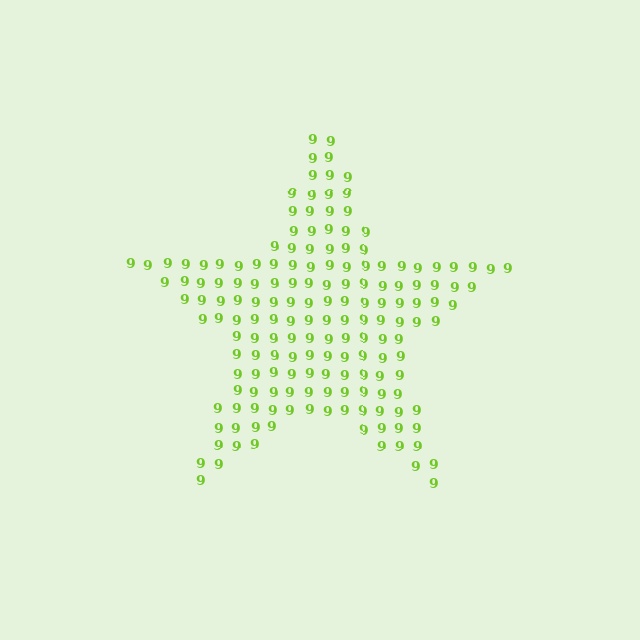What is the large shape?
The large shape is a star.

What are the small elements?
The small elements are digit 9's.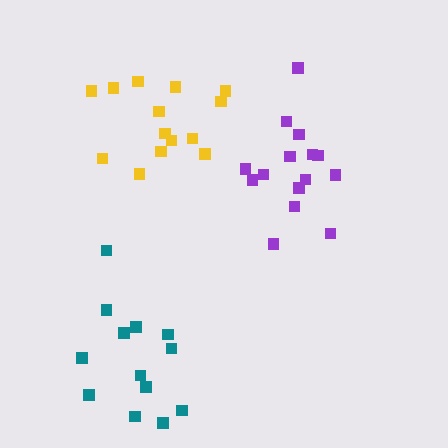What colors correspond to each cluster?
The clusters are colored: purple, yellow, teal.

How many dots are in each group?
Group 1: 15 dots, Group 2: 14 dots, Group 3: 13 dots (42 total).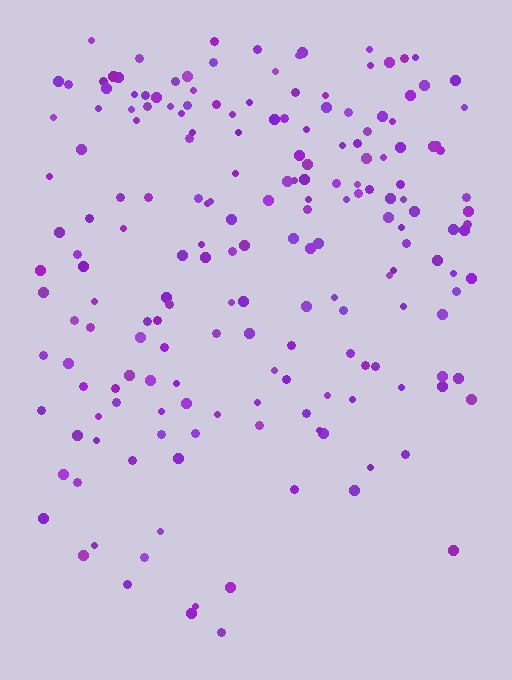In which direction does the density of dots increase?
From bottom to top, with the top side densest.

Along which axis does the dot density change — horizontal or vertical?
Vertical.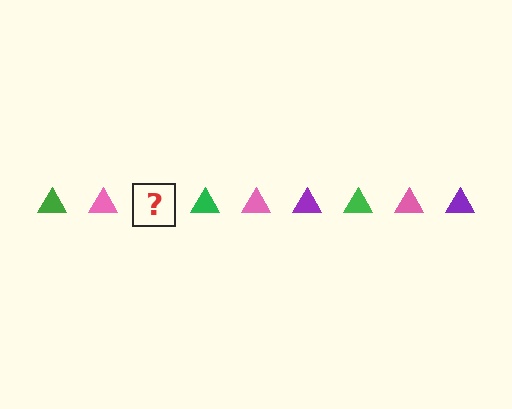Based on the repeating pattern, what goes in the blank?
The blank should be a purple triangle.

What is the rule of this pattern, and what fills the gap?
The rule is that the pattern cycles through green, pink, purple triangles. The gap should be filled with a purple triangle.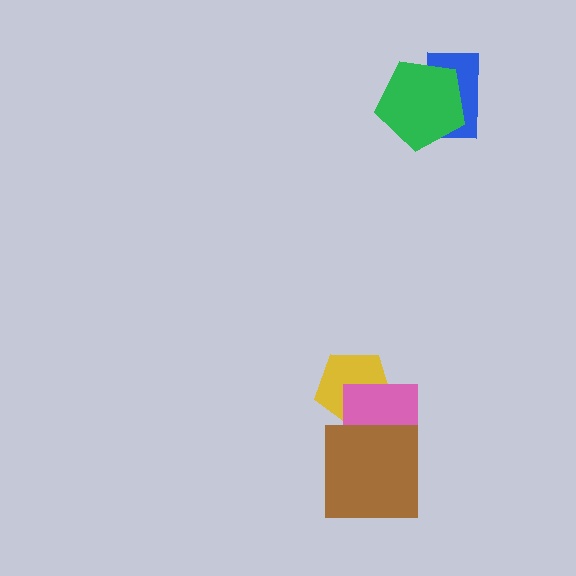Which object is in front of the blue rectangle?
The green pentagon is in front of the blue rectangle.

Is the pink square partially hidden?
Yes, it is partially covered by another shape.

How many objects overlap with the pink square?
2 objects overlap with the pink square.